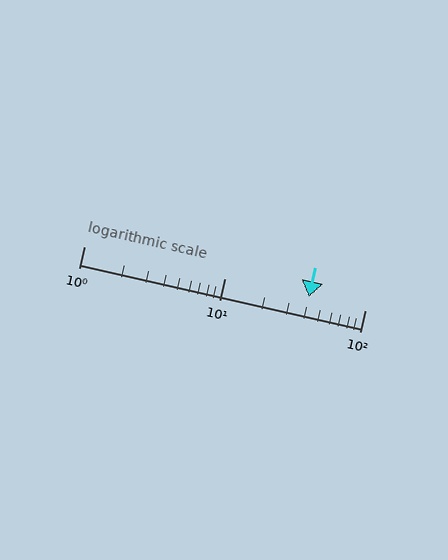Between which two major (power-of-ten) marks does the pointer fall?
The pointer is between 10 and 100.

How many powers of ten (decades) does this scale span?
The scale spans 2 decades, from 1 to 100.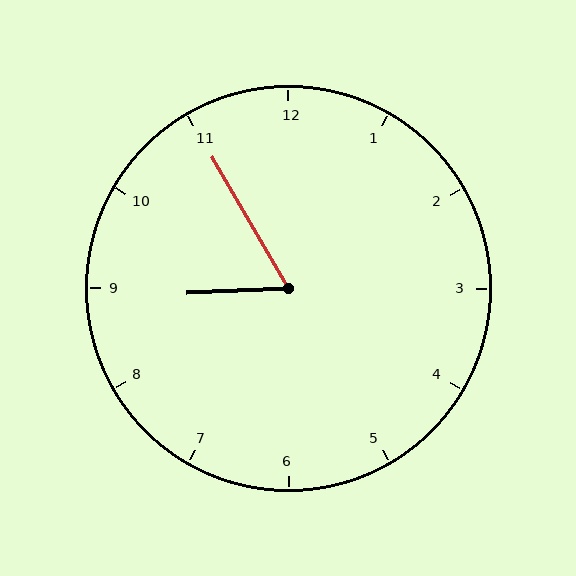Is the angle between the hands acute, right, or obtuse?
It is acute.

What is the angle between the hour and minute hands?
Approximately 62 degrees.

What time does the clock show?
8:55.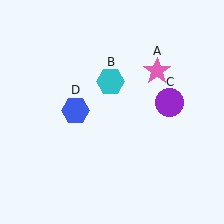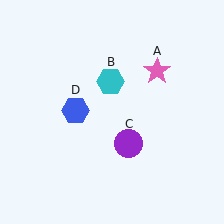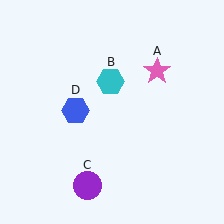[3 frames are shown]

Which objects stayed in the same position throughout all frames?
Pink star (object A) and cyan hexagon (object B) and blue hexagon (object D) remained stationary.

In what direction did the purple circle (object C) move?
The purple circle (object C) moved down and to the left.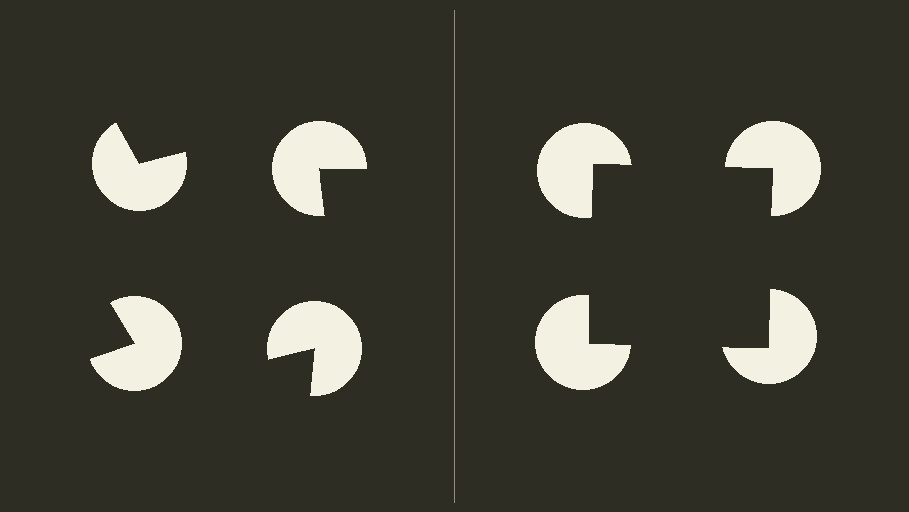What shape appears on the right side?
An illusory square.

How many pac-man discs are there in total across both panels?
8 — 4 on each side.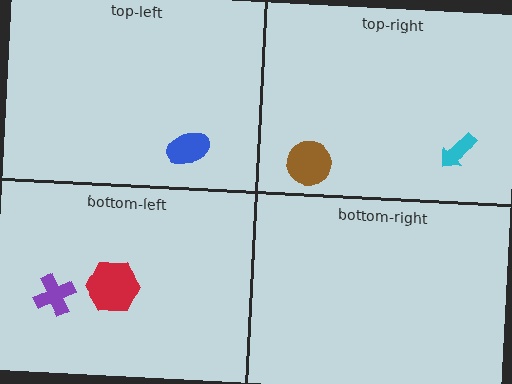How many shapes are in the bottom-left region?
2.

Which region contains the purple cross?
The bottom-left region.